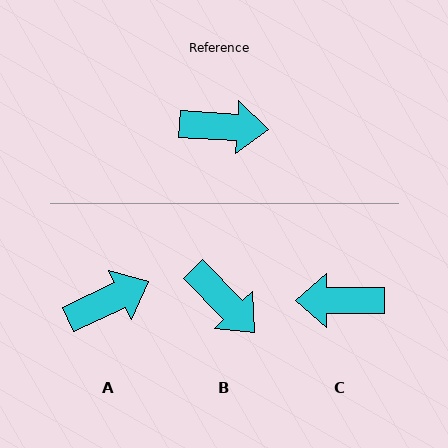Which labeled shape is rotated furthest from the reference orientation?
C, about 177 degrees away.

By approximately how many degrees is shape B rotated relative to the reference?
Approximately 42 degrees clockwise.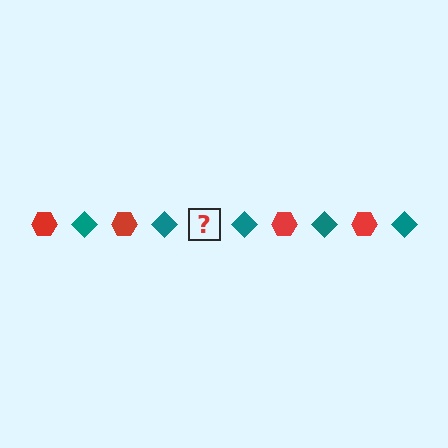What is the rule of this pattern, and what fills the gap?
The rule is that the pattern alternates between red hexagon and teal diamond. The gap should be filled with a red hexagon.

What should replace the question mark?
The question mark should be replaced with a red hexagon.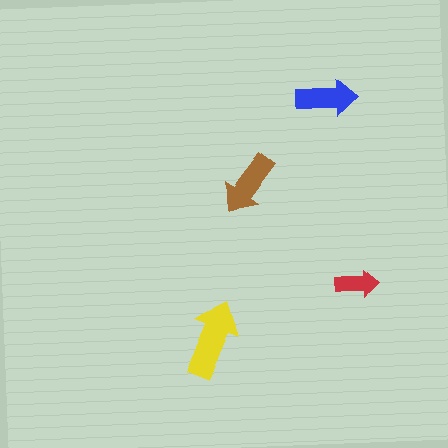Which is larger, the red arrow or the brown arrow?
The brown one.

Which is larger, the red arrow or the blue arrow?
The blue one.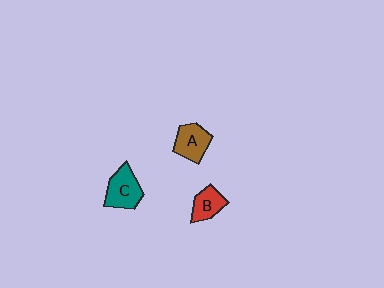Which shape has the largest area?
Shape C (teal).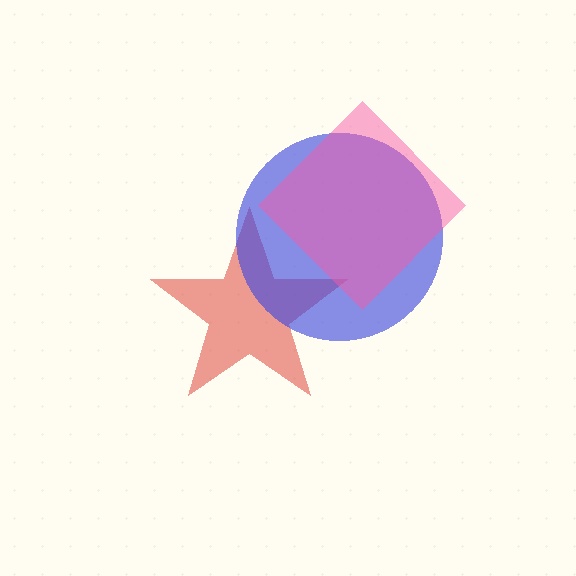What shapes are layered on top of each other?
The layered shapes are: a red star, a blue circle, a pink diamond.